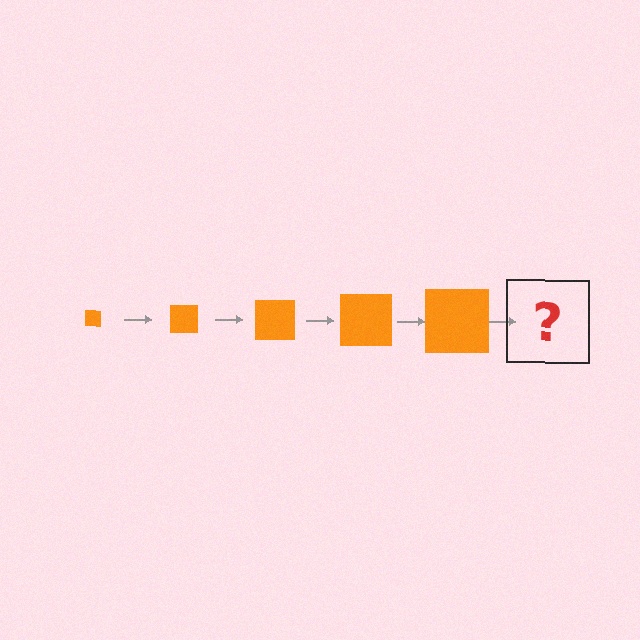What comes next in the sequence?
The next element should be an orange square, larger than the previous one.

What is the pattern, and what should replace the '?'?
The pattern is that the square gets progressively larger each step. The '?' should be an orange square, larger than the previous one.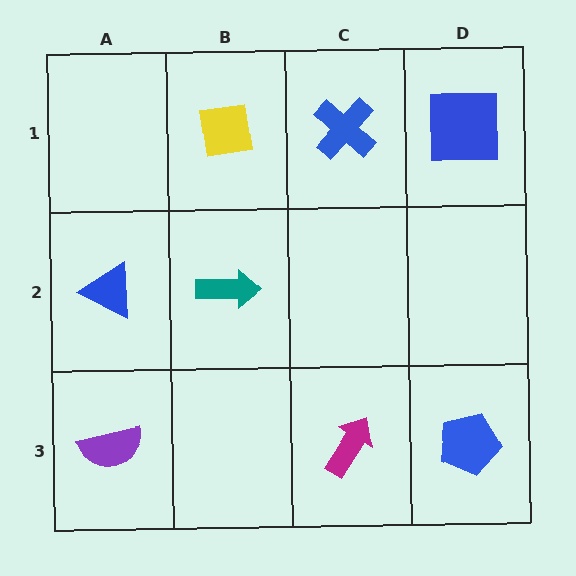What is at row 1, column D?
A blue square.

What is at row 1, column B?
A yellow square.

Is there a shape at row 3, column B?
No, that cell is empty.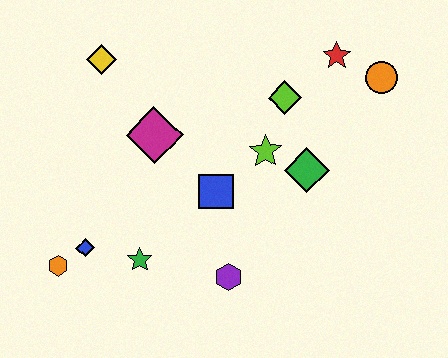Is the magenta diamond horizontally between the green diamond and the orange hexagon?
Yes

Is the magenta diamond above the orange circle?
No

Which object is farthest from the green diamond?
The orange hexagon is farthest from the green diamond.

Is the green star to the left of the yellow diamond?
No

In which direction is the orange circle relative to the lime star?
The orange circle is to the right of the lime star.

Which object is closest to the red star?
The orange circle is closest to the red star.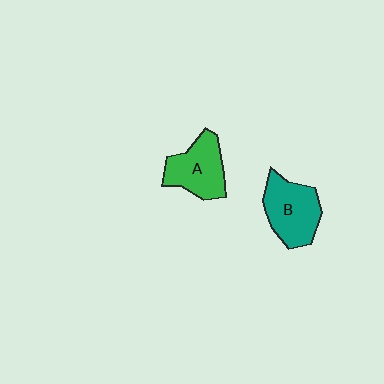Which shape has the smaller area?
Shape A (green).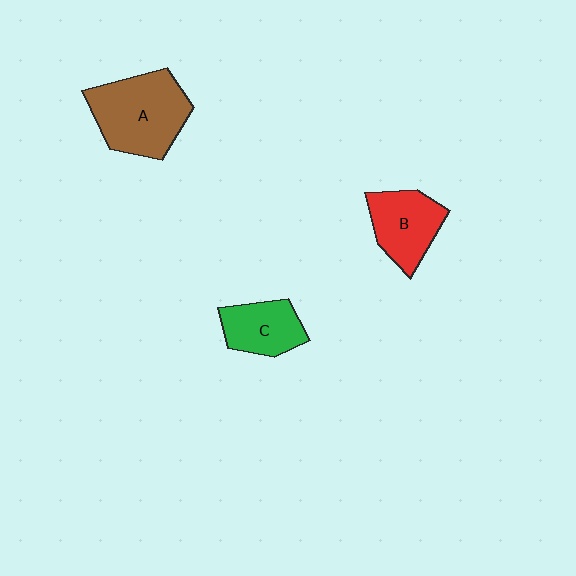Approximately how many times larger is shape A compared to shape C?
Approximately 1.7 times.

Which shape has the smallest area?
Shape C (green).